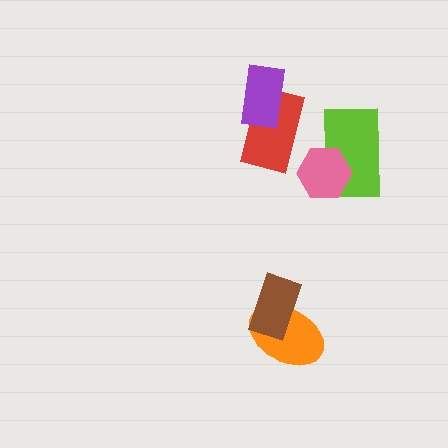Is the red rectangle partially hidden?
Yes, it is partially covered by another shape.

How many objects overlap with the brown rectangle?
1 object overlaps with the brown rectangle.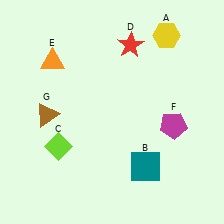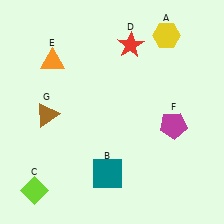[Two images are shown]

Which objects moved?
The objects that moved are: the teal square (B), the lime diamond (C).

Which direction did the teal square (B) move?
The teal square (B) moved left.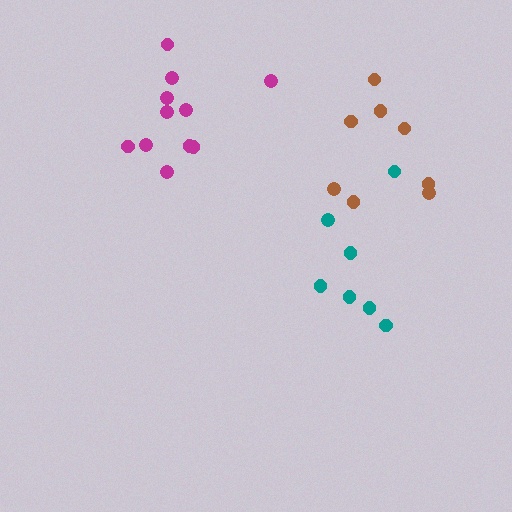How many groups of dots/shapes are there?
There are 3 groups.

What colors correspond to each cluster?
The clusters are colored: magenta, teal, brown.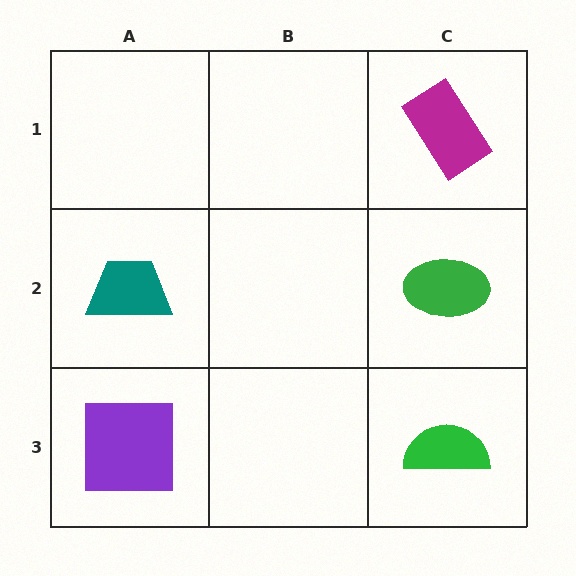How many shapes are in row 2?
2 shapes.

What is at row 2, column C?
A green ellipse.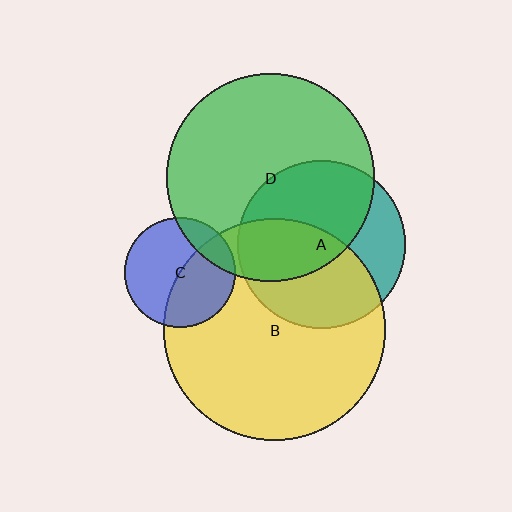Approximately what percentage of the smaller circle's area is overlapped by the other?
Approximately 20%.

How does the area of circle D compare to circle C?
Approximately 3.5 times.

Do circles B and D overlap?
Yes.